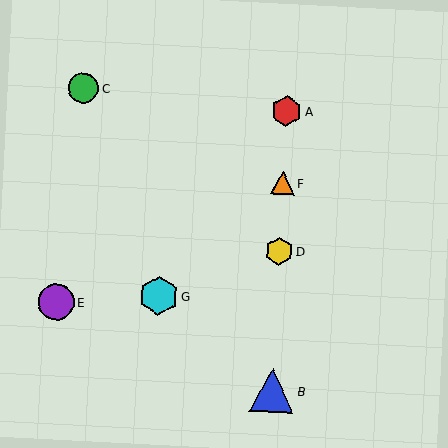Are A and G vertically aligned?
No, A is at x≈287 and G is at x≈159.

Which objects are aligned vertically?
Objects A, B, D, F are aligned vertically.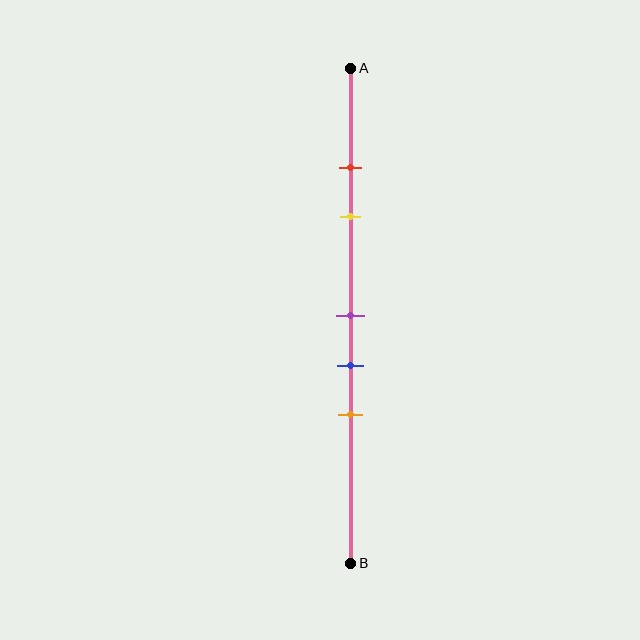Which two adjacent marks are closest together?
The red and yellow marks are the closest adjacent pair.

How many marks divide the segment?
There are 5 marks dividing the segment.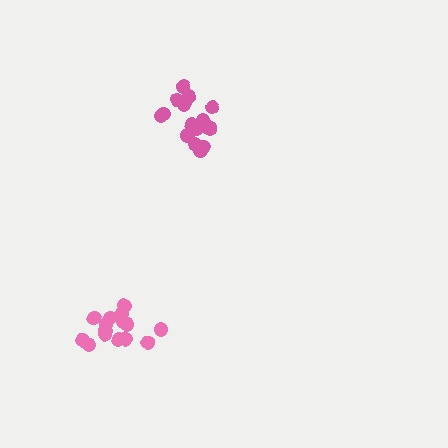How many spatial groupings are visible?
There are 2 spatial groupings.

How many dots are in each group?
Group 1: 16 dots, Group 2: 15 dots (31 total).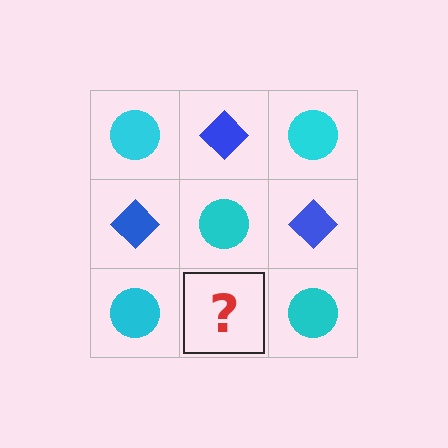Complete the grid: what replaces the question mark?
The question mark should be replaced with a blue diamond.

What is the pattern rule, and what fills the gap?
The rule is that it alternates cyan circle and blue diamond in a checkerboard pattern. The gap should be filled with a blue diamond.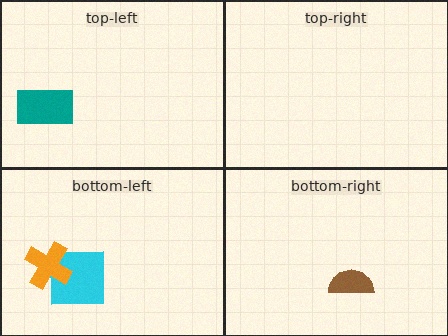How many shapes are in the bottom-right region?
1.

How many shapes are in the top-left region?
1.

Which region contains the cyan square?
The bottom-left region.